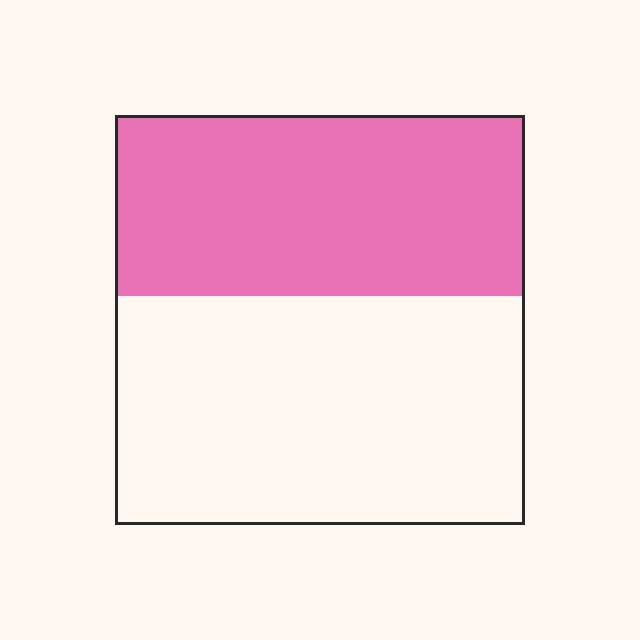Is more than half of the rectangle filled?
No.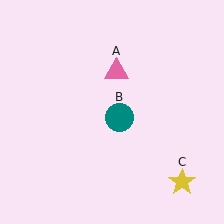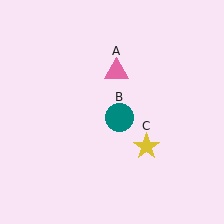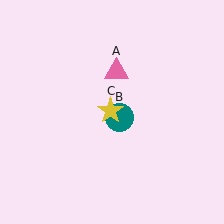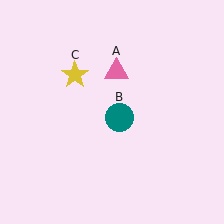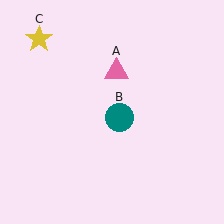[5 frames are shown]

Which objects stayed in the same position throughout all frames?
Pink triangle (object A) and teal circle (object B) remained stationary.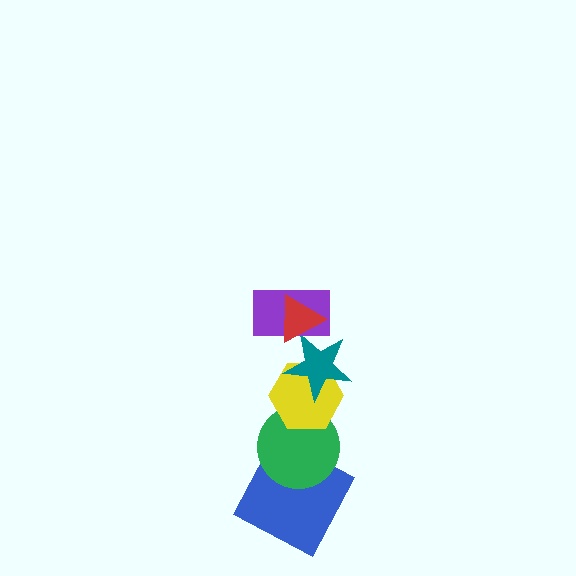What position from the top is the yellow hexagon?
The yellow hexagon is 4th from the top.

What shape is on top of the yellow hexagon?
The teal star is on top of the yellow hexagon.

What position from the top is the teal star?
The teal star is 3rd from the top.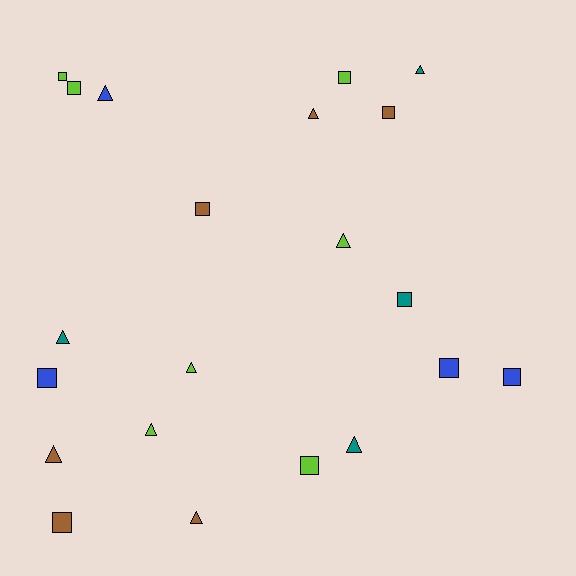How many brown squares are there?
There are 3 brown squares.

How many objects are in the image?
There are 21 objects.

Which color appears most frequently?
Lime, with 7 objects.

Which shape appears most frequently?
Square, with 11 objects.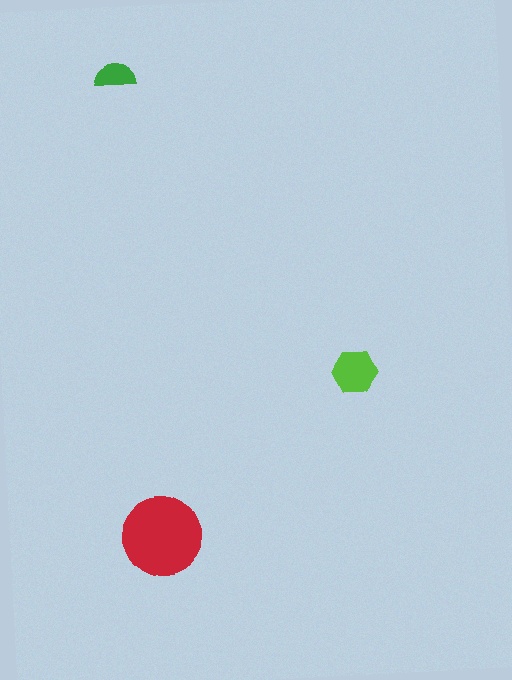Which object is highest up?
The green semicircle is topmost.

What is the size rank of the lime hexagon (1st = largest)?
2nd.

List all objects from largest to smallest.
The red circle, the lime hexagon, the green semicircle.